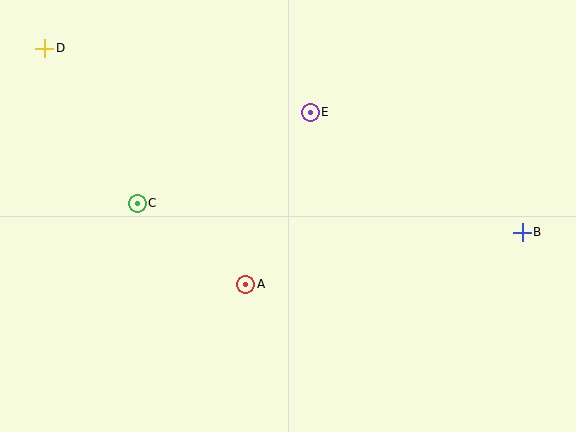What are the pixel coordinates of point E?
Point E is at (310, 112).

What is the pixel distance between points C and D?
The distance between C and D is 181 pixels.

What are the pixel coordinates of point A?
Point A is at (246, 284).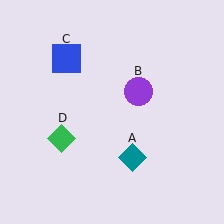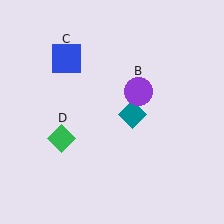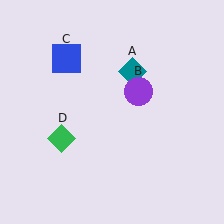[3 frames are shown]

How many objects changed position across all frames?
1 object changed position: teal diamond (object A).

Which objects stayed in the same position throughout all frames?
Purple circle (object B) and blue square (object C) and green diamond (object D) remained stationary.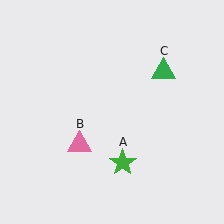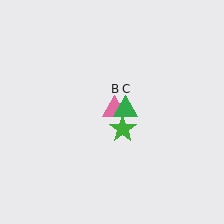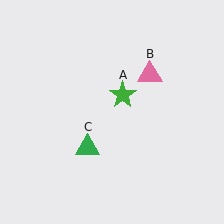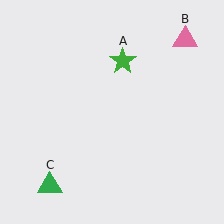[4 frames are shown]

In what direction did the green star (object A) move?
The green star (object A) moved up.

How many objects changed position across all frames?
3 objects changed position: green star (object A), pink triangle (object B), green triangle (object C).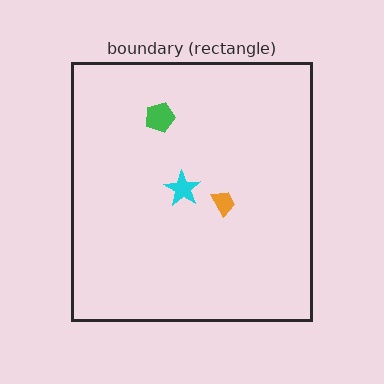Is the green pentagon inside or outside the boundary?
Inside.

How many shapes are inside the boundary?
3 inside, 0 outside.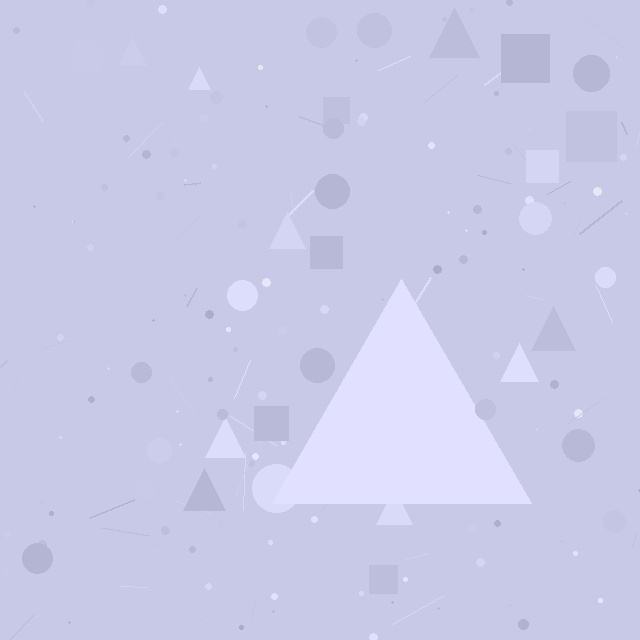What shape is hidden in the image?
A triangle is hidden in the image.